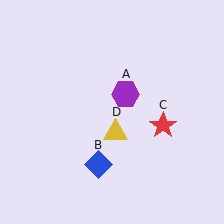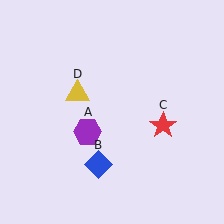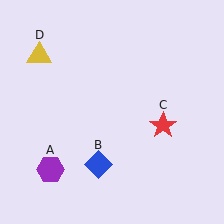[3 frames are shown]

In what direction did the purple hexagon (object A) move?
The purple hexagon (object A) moved down and to the left.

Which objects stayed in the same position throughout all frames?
Blue diamond (object B) and red star (object C) remained stationary.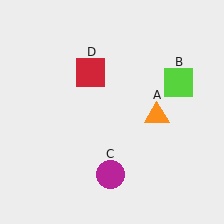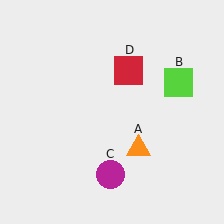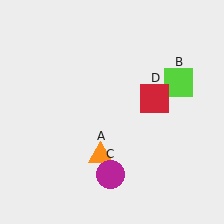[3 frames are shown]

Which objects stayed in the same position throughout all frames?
Lime square (object B) and magenta circle (object C) remained stationary.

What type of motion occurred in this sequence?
The orange triangle (object A), red square (object D) rotated clockwise around the center of the scene.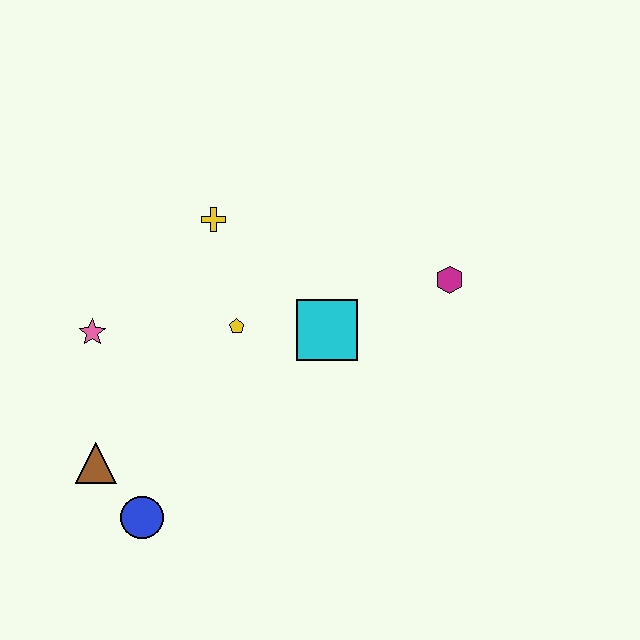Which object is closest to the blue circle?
The brown triangle is closest to the blue circle.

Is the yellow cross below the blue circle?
No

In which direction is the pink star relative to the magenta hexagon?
The pink star is to the left of the magenta hexagon.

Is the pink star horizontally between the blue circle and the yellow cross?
No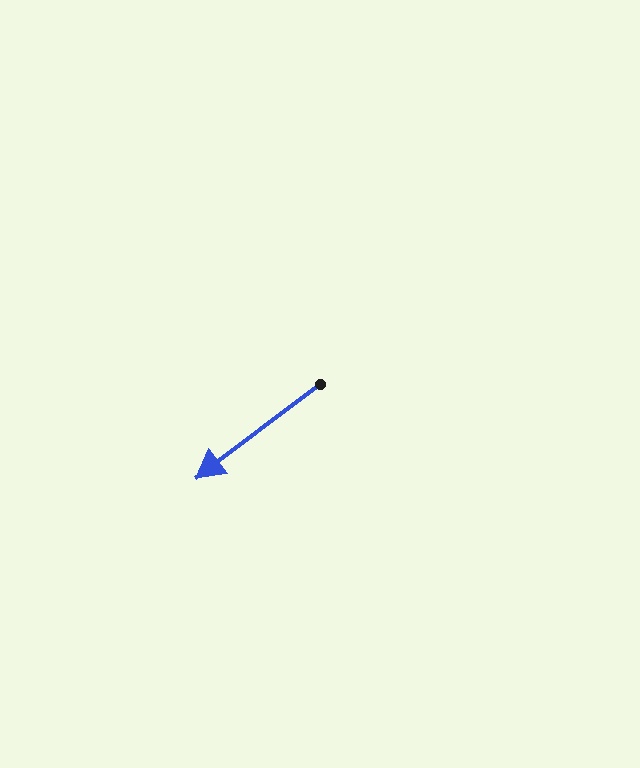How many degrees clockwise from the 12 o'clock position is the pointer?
Approximately 233 degrees.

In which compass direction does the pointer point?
Southwest.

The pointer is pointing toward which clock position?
Roughly 8 o'clock.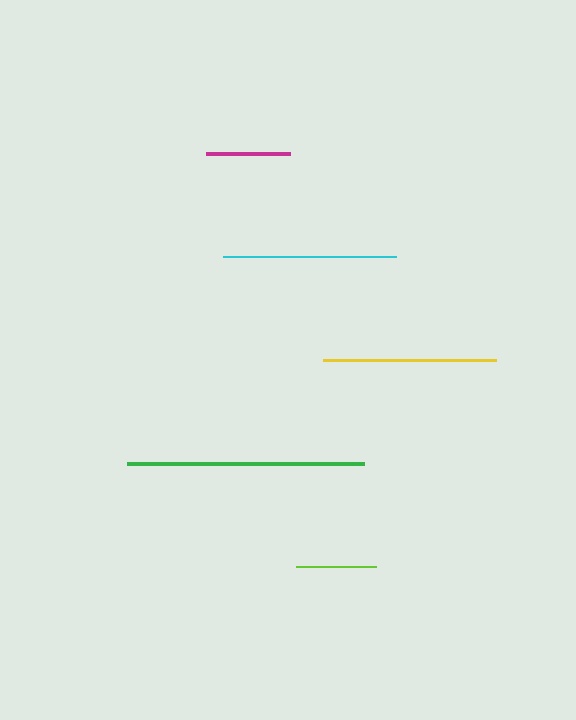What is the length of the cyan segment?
The cyan segment is approximately 174 pixels long.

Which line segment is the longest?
The green line is the longest at approximately 237 pixels.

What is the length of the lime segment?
The lime segment is approximately 79 pixels long.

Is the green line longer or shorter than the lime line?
The green line is longer than the lime line.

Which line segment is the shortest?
The lime line is the shortest at approximately 79 pixels.